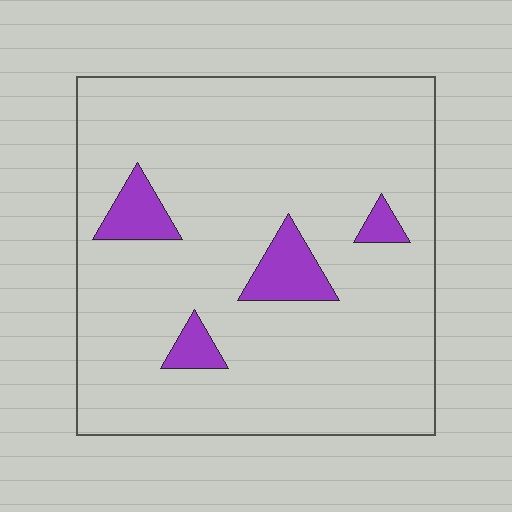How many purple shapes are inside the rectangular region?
4.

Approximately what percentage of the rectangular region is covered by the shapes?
Approximately 10%.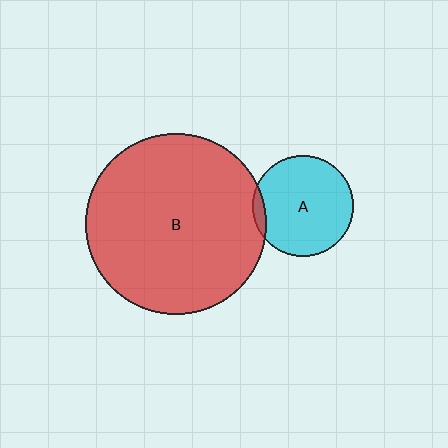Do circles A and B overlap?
Yes.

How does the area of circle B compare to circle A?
Approximately 3.2 times.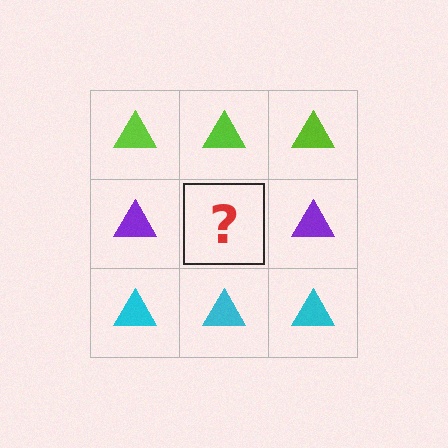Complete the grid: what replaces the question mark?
The question mark should be replaced with a purple triangle.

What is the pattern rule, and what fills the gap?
The rule is that each row has a consistent color. The gap should be filled with a purple triangle.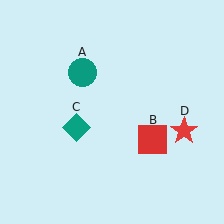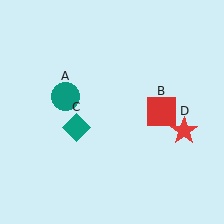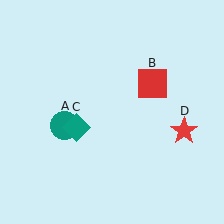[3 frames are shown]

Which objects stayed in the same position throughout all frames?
Teal diamond (object C) and red star (object D) remained stationary.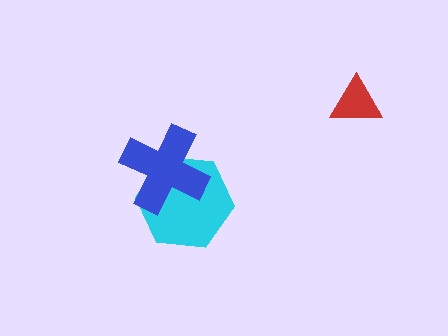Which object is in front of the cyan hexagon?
The blue cross is in front of the cyan hexagon.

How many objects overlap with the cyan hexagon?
1 object overlaps with the cyan hexagon.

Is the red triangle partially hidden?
No, no other shape covers it.